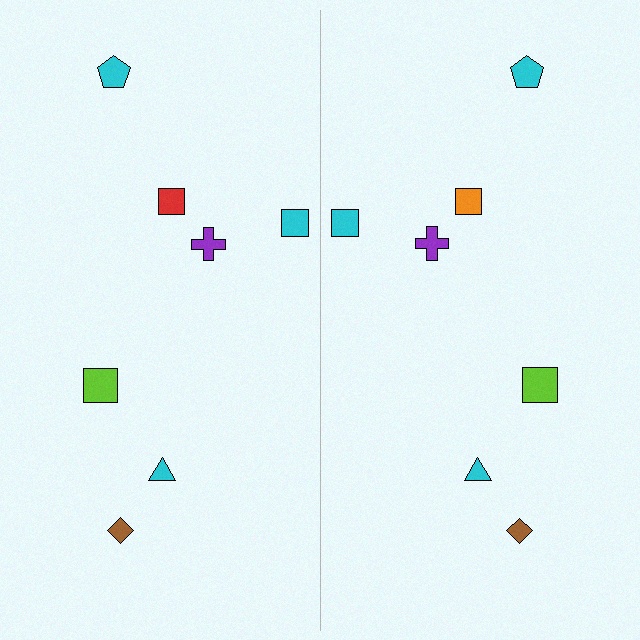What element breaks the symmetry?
The orange square on the right side breaks the symmetry — its mirror counterpart is red.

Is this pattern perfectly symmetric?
No, the pattern is not perfectly symmetric. The orange square on the right side breaks the symmetry — its mirror counterpart is red.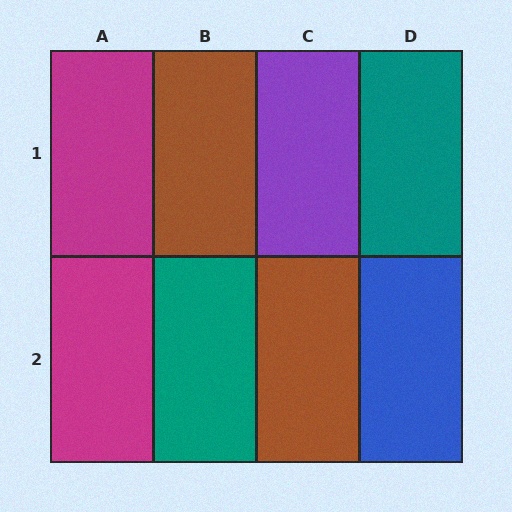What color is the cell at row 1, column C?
Purple.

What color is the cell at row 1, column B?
Brown.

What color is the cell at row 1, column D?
Teal.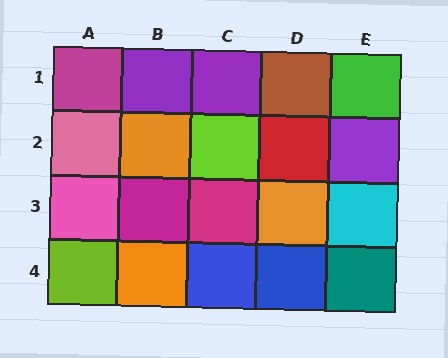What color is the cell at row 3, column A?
Pink.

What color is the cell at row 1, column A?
Magenta.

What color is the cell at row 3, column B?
Magenta.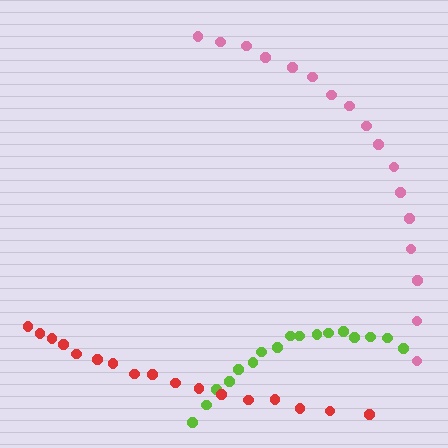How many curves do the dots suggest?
There are 3 distinct paths.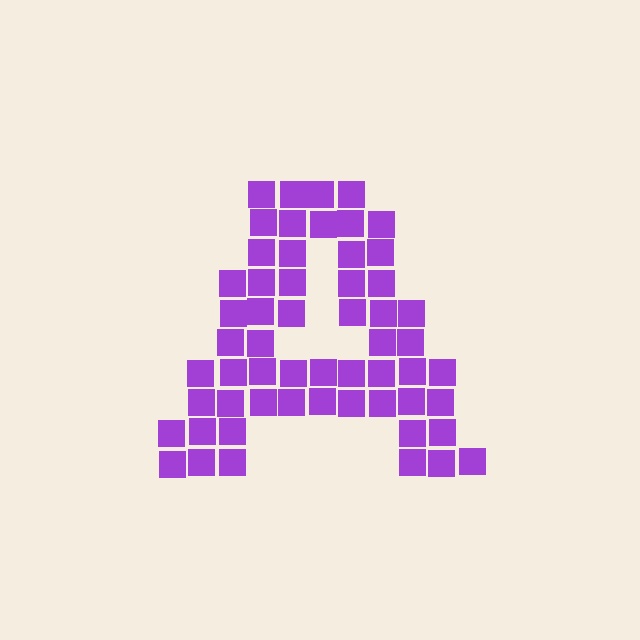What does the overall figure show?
The overall figure shows the letter A.